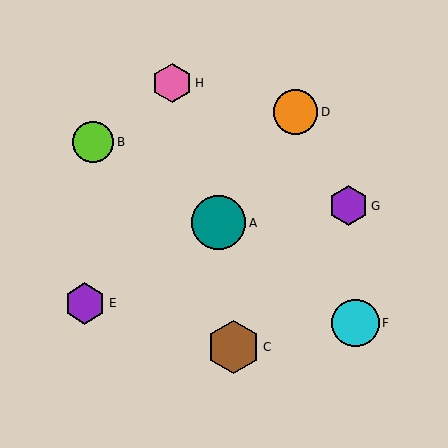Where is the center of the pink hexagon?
The center of the pink hexagon is at (172, 83).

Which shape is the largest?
The teal circle (labeled A) is the largest.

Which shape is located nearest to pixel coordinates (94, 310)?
The purple hexagon (labeled E) at (85, 303) is nearest to that location.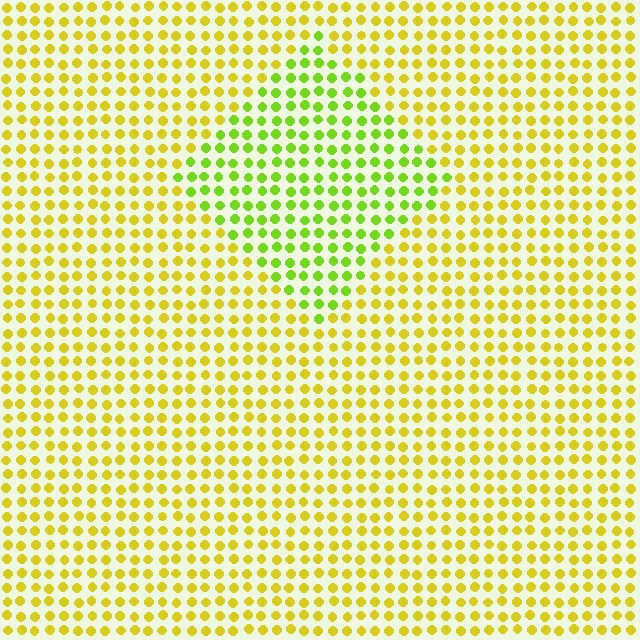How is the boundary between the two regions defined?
The boundary is defined purely by a slight shift in hue (about 36 degrees). Spacing, size, and orientation are identical on both sides.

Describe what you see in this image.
The image is filled with small yellow elements in a uniform arrangement. A diamond-shaped region is visible where the elements are tinted to a slightly different hue, forming a subtle color boundary.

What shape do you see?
I see a diamond.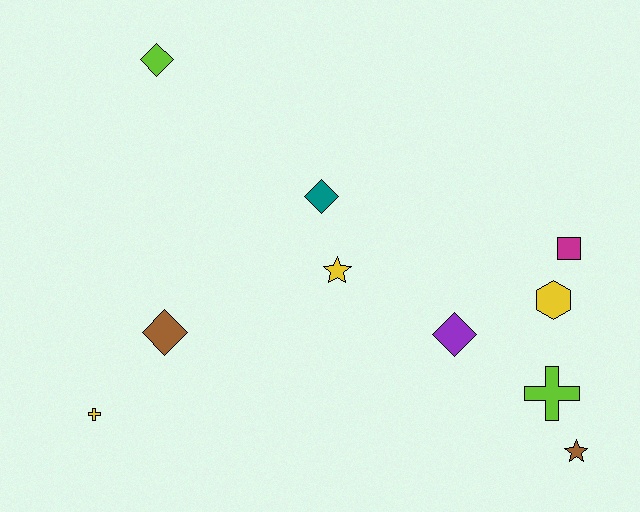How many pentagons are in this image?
There are no pentagons.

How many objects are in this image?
There are 10 objects.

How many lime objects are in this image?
There are 2 lime objects.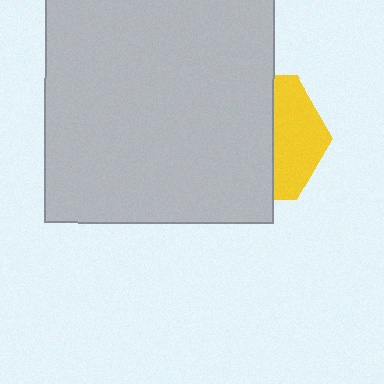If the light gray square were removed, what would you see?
You would see the complete yellow hexagon.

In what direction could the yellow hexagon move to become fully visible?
The yellow hexagon could move right. That would shift it out from behind the light gray square entirely.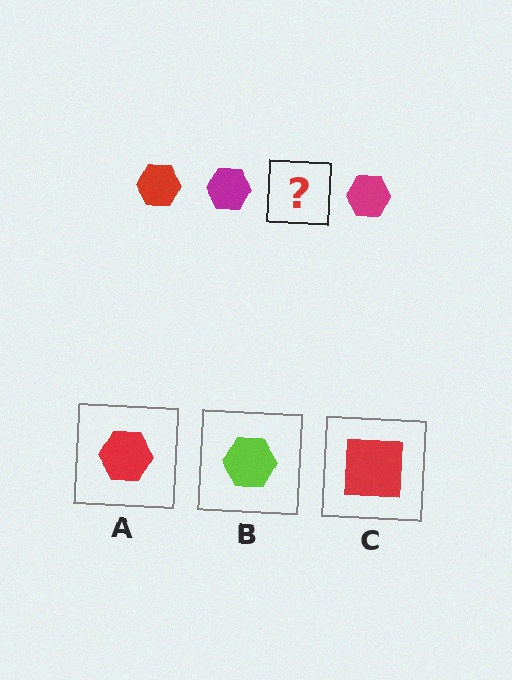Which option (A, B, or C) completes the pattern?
A.